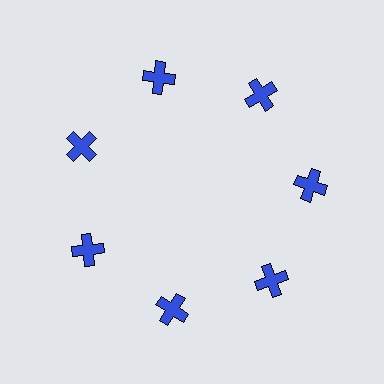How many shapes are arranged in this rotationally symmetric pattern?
There are 7 shapes, arranged in 7 groups of 1.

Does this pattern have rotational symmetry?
Yes, this pattern has 7-fold rotational symmetry. It looks the same after rotating 51 degrees around the center.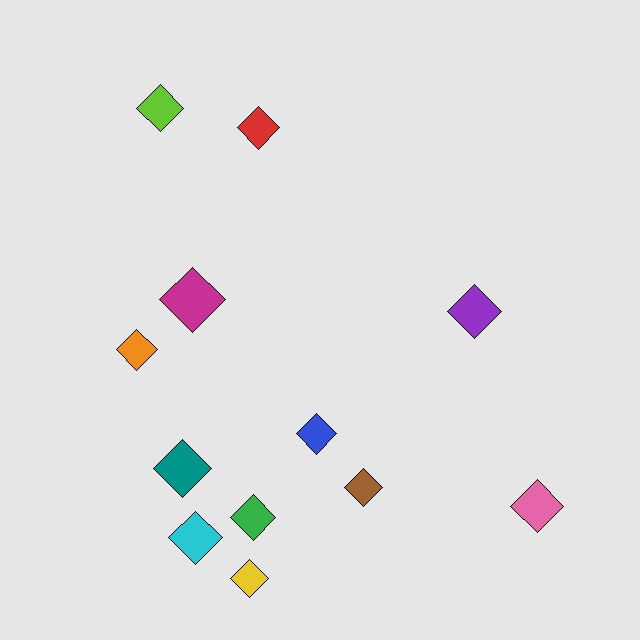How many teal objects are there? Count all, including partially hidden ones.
There is 1 teal object.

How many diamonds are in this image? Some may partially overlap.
There are 12 diamonds.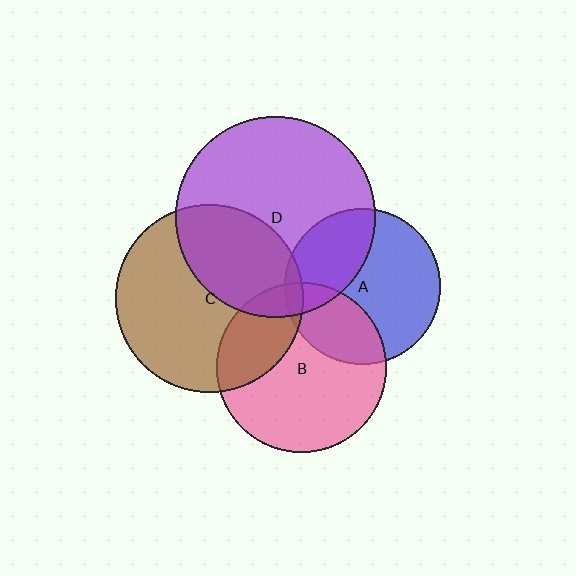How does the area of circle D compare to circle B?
Approximately 1.4 times.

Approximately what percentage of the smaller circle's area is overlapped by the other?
Approximately 35%.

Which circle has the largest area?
Circle D (purple).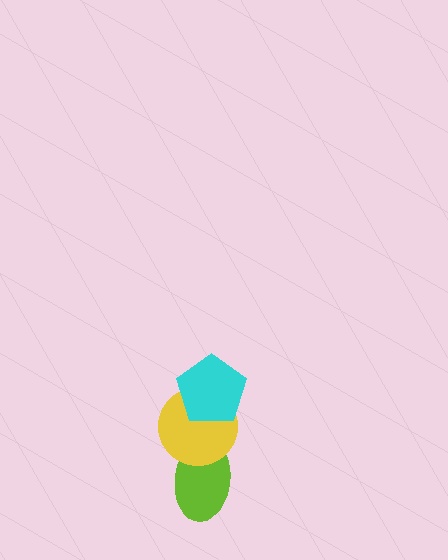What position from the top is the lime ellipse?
The lime ellipse is 3rd from the top.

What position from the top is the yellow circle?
The yellow circle is 2nd from the top.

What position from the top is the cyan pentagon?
The cyan pentagon is 1st from the top.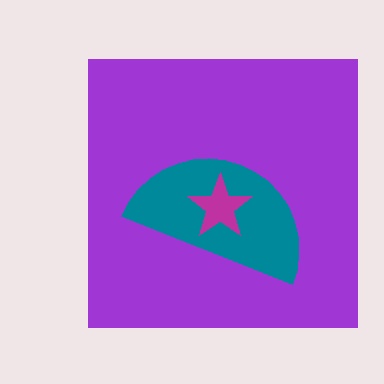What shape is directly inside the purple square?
The teal semicircle.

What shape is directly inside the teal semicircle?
The magenta star.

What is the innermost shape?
The magenta star.